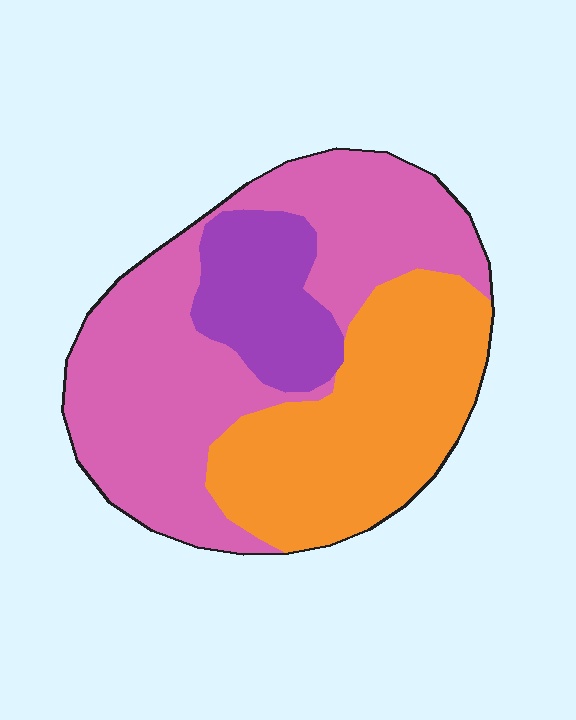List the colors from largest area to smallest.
From largest to smallest: pink, orange, purple.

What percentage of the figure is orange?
Orange covers around 35% of the figure.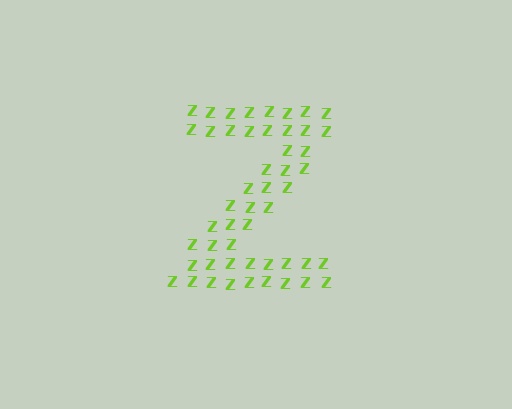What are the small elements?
The small elements are letter Z's.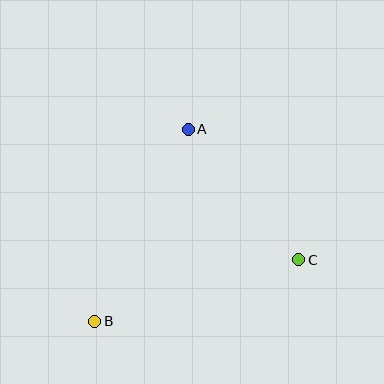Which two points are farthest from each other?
Points A and B are farthest from each other.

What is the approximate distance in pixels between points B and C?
The distance between B and C is approximately 213 pixels.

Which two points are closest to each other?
Points A and C are closest to each other.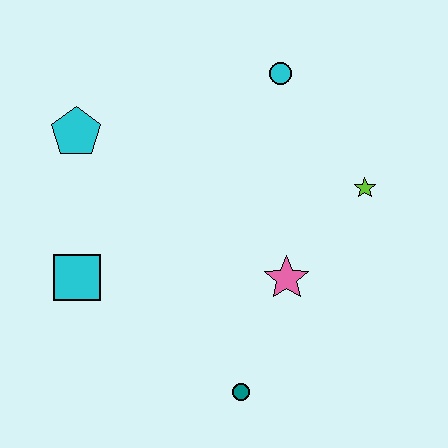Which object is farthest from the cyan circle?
The teal circle is farthest from the cyan circle.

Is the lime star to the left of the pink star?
No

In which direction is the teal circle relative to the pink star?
The teal circle is below the pink star.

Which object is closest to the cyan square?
The cyan pentagon is closest to the cyan square.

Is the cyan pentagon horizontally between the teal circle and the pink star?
No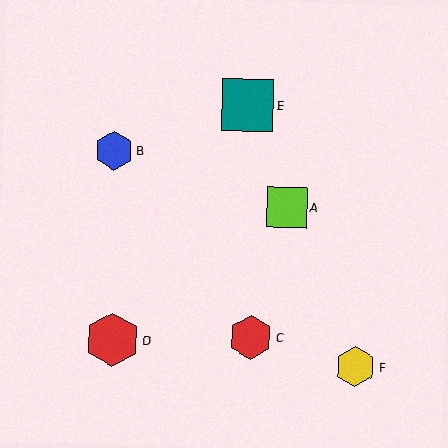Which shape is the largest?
The red hexagon (labeled D) is the largest.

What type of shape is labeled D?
Shape D is a red hexagon.